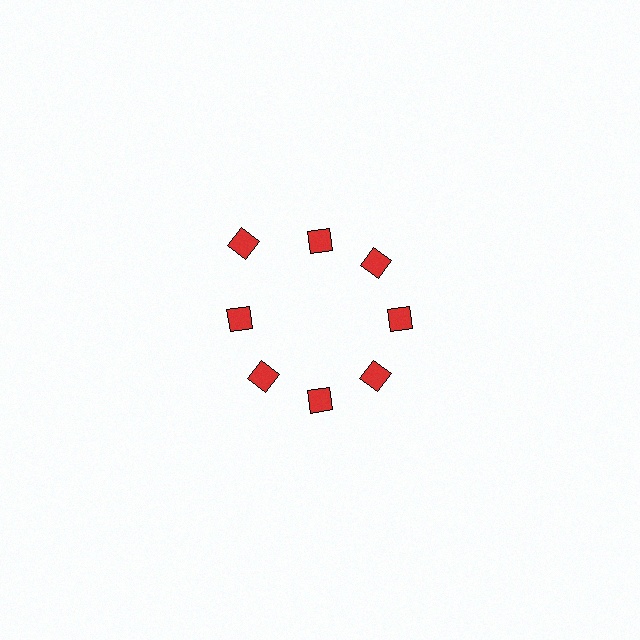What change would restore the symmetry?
The symmetry would be restored by moving it inward, back onto the ring so that all 8 diamonds sit at equal angles and equal distance from the center.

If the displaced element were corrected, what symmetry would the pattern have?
It would have 8-fold rotational symmetry — the pattern would map onto itself every 45 degrees.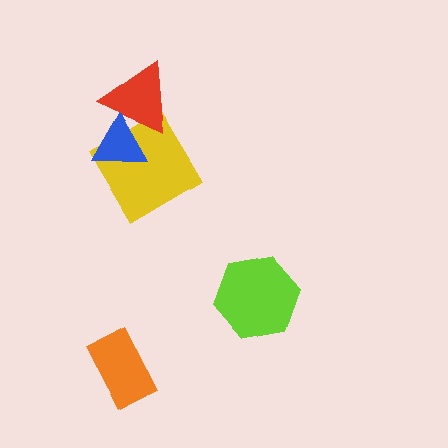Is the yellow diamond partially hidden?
Yes, it is partially covered by another shape.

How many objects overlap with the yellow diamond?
2 objects overlap with the yellow diamond.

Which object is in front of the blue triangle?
The red triangle is in front of the blue triangle.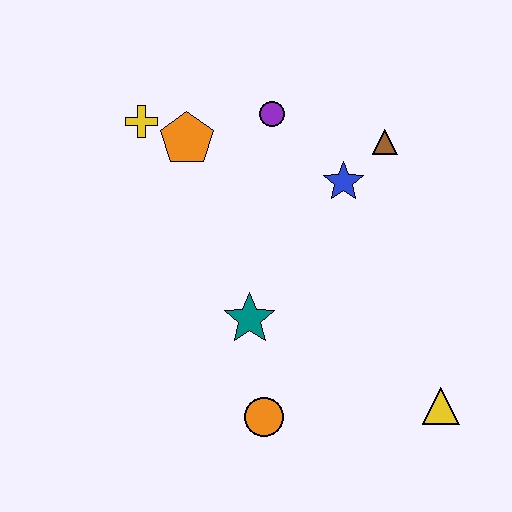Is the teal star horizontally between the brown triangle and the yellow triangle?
No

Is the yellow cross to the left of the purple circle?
Yes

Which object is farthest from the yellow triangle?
The yellow cross is farthest from the yellow triangle.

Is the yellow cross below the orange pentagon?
No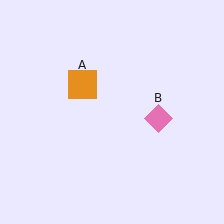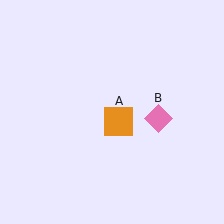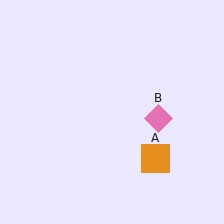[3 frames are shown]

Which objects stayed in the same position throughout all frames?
Pink diamond (object B) remained stationary.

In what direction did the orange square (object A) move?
The orange square (object A) moved down and to the right.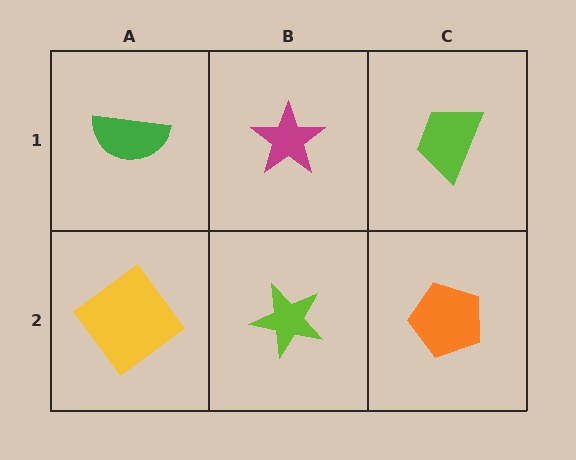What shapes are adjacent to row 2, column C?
A lime trapezoid (row 1, column C), a lime star (row 2, column B).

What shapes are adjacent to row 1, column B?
A lime star (row 2, column B), a green semicircle (row 1, column A), a lime trapezoid (row 1, column C).